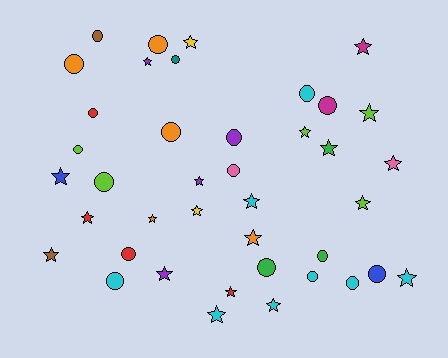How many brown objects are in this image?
There are 2 brown objects.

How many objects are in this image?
There are 40 objects.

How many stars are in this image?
There are 21 stars.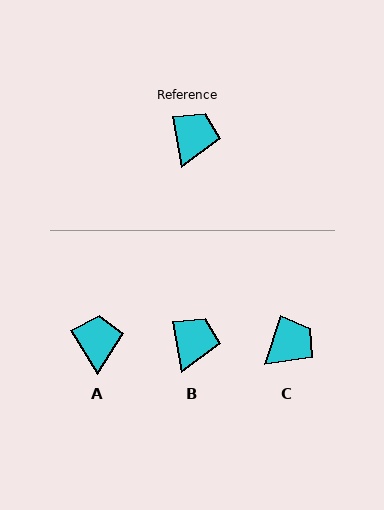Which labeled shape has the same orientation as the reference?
B.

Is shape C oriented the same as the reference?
No, it is off by about 27 degrees.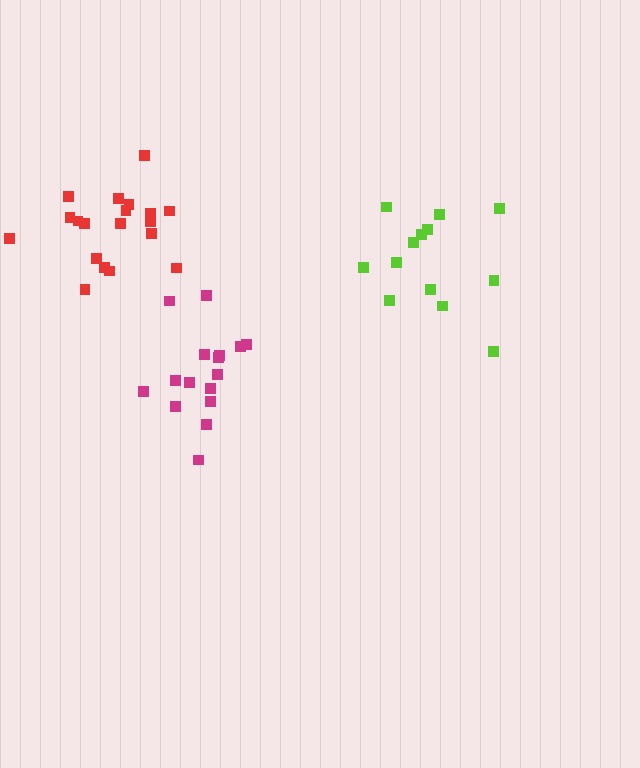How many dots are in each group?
Group 1: 19 dots, Group 2: 13 dots, Group 3: 16 dots (48 total).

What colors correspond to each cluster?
The clusters are colored: red, lime, magenta.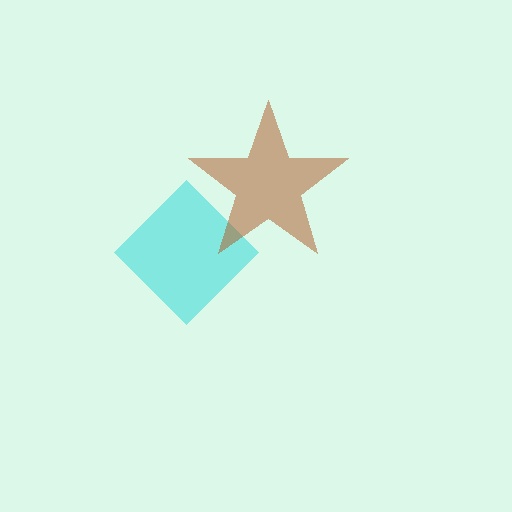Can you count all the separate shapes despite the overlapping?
Yes, there are 2 separate shapes.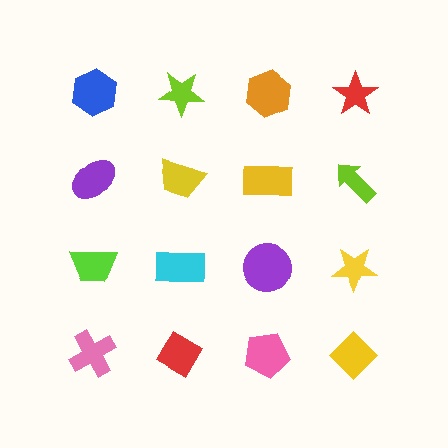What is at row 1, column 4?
A red star.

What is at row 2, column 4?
A lime arrow.